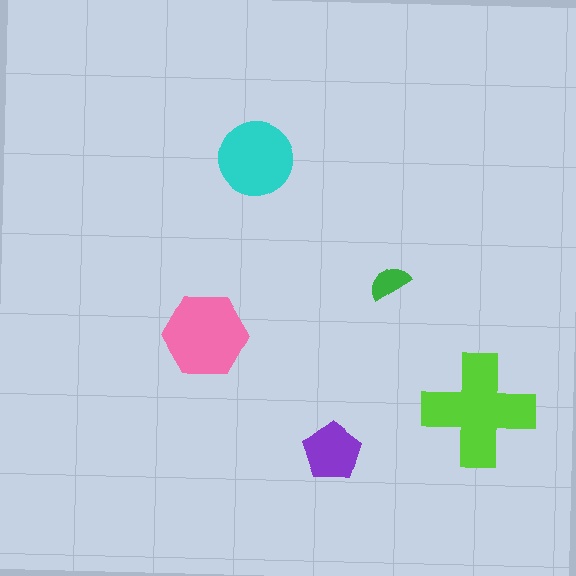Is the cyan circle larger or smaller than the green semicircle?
Larger.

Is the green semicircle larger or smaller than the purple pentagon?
Smaller.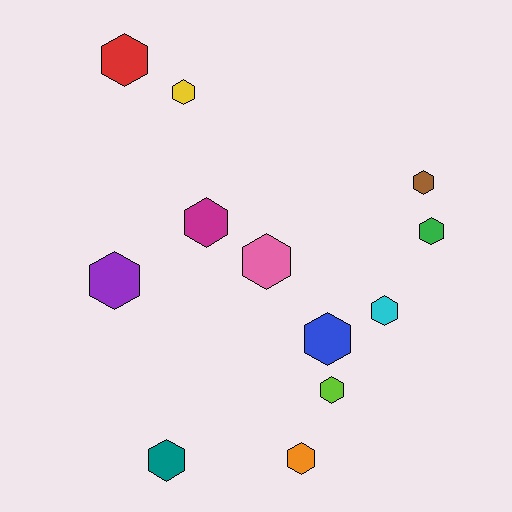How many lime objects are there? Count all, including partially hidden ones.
There is 1 lime object.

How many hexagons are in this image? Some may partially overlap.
There are 12 hexagons.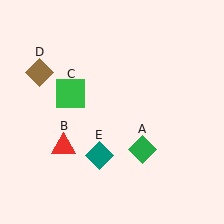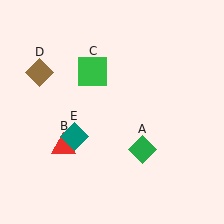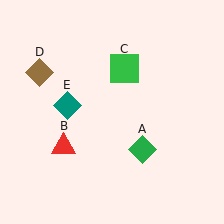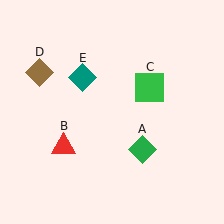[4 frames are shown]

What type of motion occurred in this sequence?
The green square (object C), teal diamond (object E) rotated clockwise around the center of the scene.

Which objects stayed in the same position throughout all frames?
Green diamond (object A) and red triangle (object B) and brown diamond (object D) remained stationary.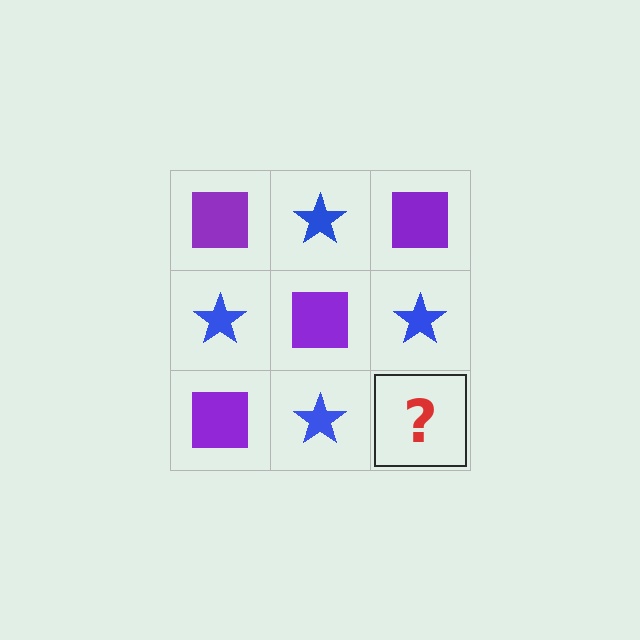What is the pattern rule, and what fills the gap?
The rule is that it alternates purple square and blue star in a checkerboard pattern. The gap should be filled with a purple square.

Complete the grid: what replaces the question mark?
The question mark should be replaced with a purple square.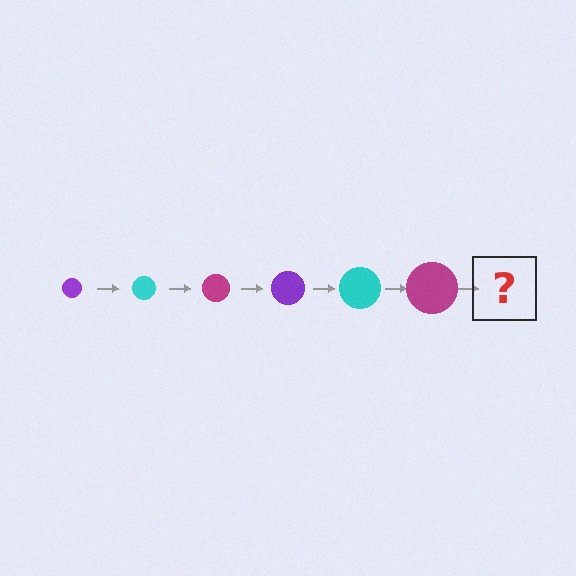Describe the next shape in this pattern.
It should be a purple circle, larger than the previous one.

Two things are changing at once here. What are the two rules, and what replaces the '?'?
The two rules are that the circle grows larger each step and the color cycles through purple, cyan, and magenta. The '?' should be a purple circle, larger than the previous one.